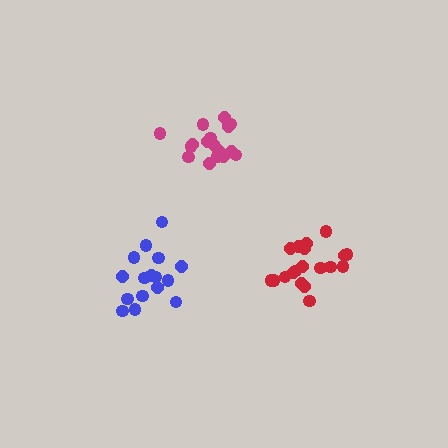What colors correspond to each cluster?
The clusters are colored: red, blue, magenta.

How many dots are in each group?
Group 1: 19 dots, Group 2: 17 dots, Group 3: 17 dots (53 total).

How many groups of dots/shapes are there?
There are 3 groups.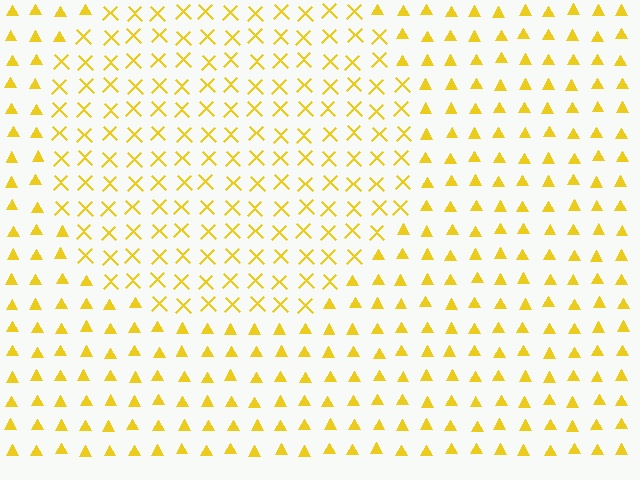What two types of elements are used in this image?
The image uses X marks inside the circle region and triangles outside it.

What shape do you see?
I see a circle.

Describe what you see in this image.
The image is filled with small yellow elements arranged in a uniform grid. A circle-shaped region contains X marks, while the surrounding area contains triangles. The boundary is defined purely by the change in element shape.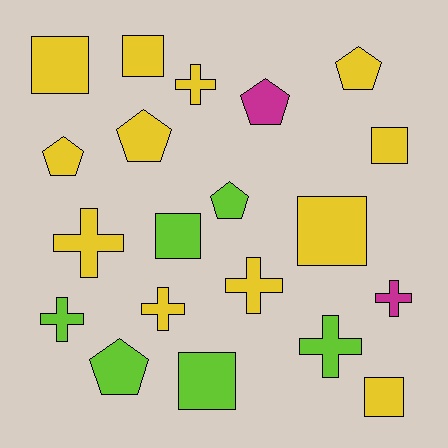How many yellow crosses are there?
There are 4 yellow crosses.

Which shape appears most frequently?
Cross, with 7 objects.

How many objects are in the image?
There are 20 objects.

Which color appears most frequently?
Yellow, with 12 objects.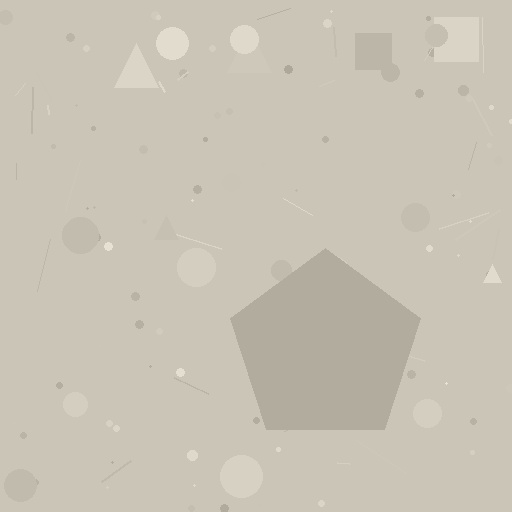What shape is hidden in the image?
A pentagon is hidden in the image.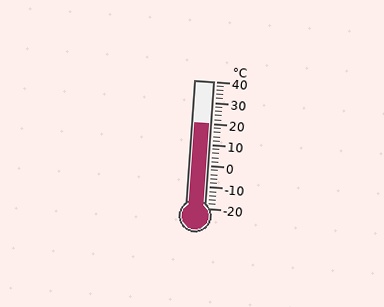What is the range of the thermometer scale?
The thermometer scale ranges from -20°C to 40°C.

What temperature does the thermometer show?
The thermometer shows approximately 20°C.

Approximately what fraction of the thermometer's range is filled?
The thermometer is filled to approximately 65% of its range.